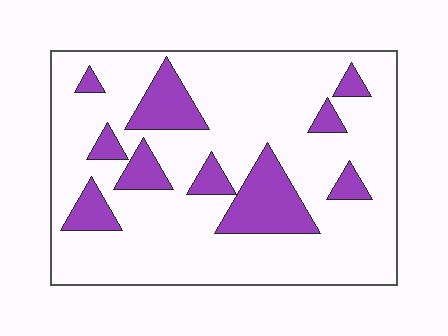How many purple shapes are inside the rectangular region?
10.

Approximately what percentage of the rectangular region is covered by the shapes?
Approximately 20%.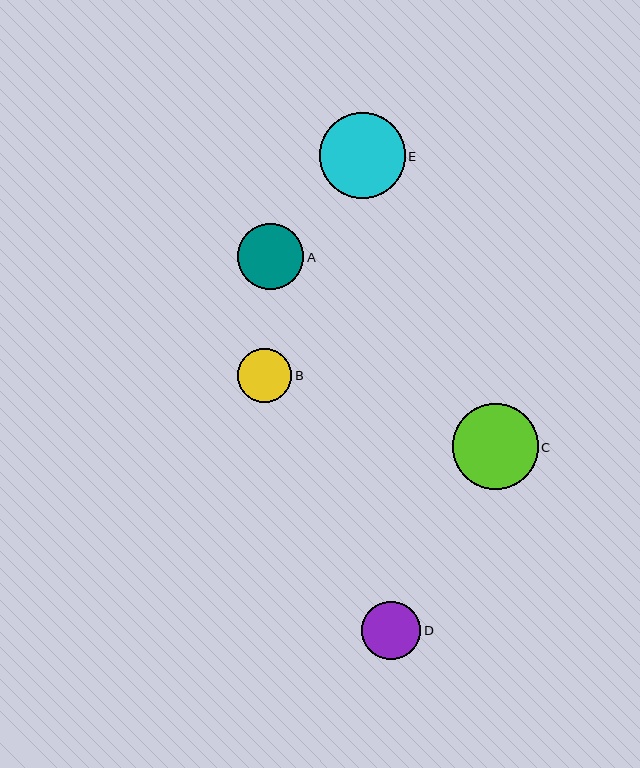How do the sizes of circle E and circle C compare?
Circle E and circle C are approximately the same size.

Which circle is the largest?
Circle E is the largest with a size of approximately 86 pixels.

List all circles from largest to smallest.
From largest to smallest: E, C, A, D, B.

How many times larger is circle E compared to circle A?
Circle E is approximately 1.3 times the size of circle A.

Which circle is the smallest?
Circle B is the smallest with a size of approximately 54 pixels.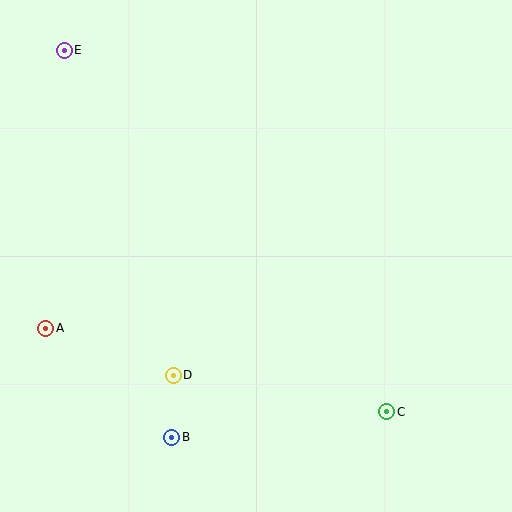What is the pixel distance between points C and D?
The distance between C and D is 217 pixels.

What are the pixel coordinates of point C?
Point C is at (387, 412).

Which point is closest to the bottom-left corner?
Point B is closest to the bottom-left corner.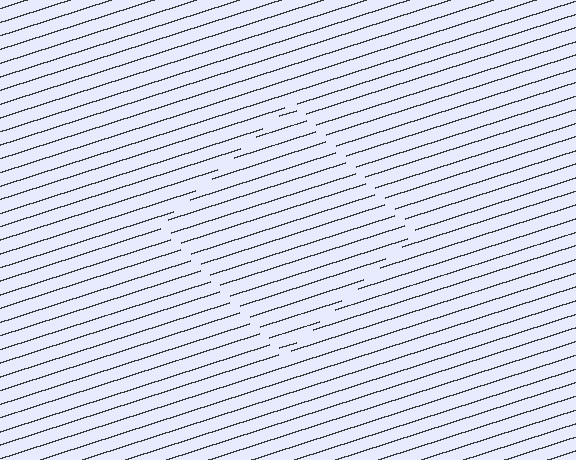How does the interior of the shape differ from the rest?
The interior of the shape contains the same grating, shifted by half a period — the contour is defined by the phase discontinuity where line-ends from the inner and outer gratings abut.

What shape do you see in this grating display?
An illusory square. The interior of the shape contains the same grating, shifted by half a period — the contour is defined by the phase discontinuity where line-ends from the inner and outer gratings abut.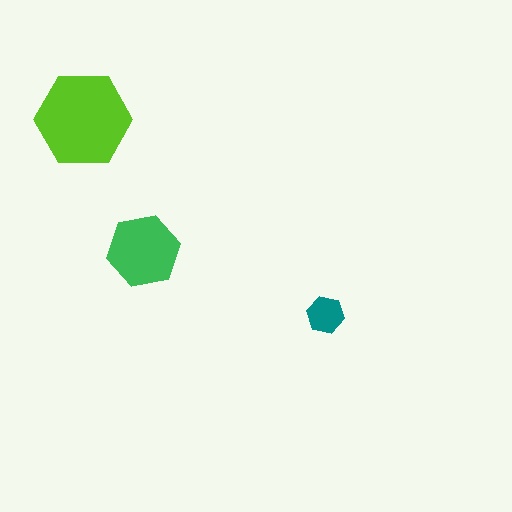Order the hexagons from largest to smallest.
the lime one, the green one, the teal one.